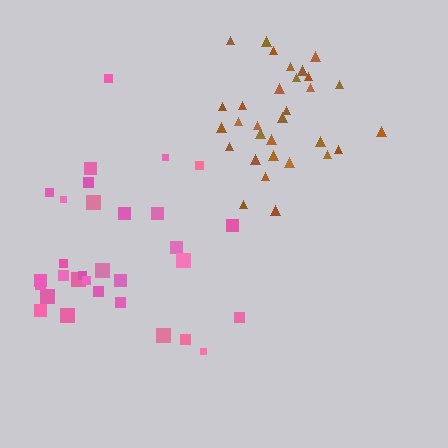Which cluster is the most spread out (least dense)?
Pink.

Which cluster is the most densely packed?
Brown.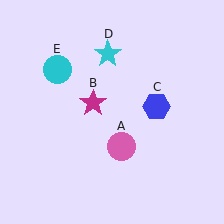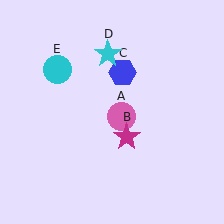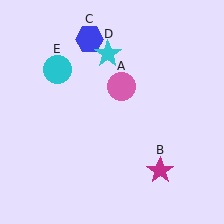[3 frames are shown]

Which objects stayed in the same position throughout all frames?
Cyan star (object D) and cyan circle (object E) remained stationary.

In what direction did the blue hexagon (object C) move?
The blue hexagon (object C) moved up and to the left.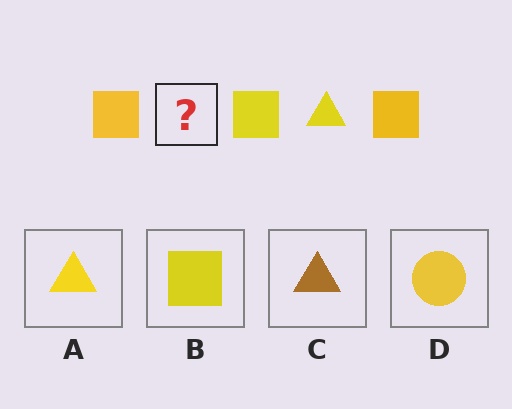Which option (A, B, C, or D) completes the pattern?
A.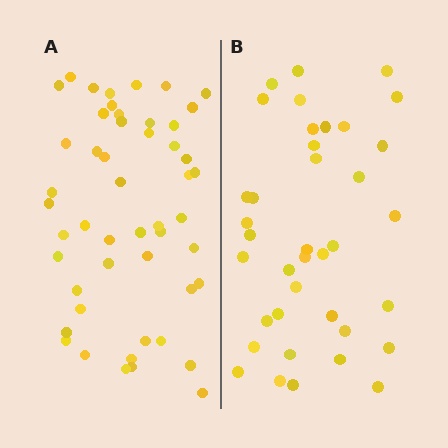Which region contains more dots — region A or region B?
Region A (the left region) has more dots.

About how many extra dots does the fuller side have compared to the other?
Region A has roughly 12 or so more dots than region B.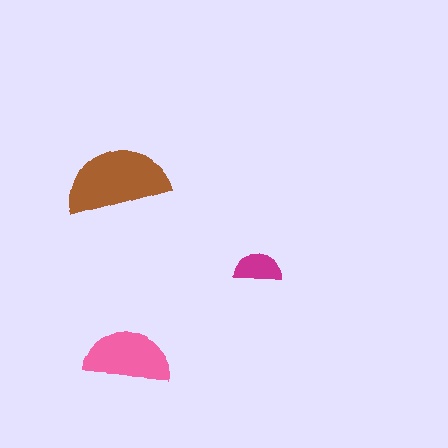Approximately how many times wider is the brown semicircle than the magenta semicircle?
About 2 times wider.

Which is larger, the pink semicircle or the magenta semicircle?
The pink one.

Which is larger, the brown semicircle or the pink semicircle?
The brown one.